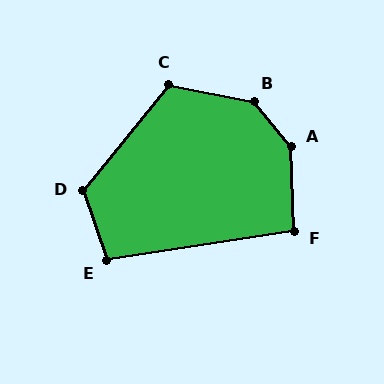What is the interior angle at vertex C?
Approximately 118 degrees (obtuse).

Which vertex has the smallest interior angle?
F, at approximately 97 degrees.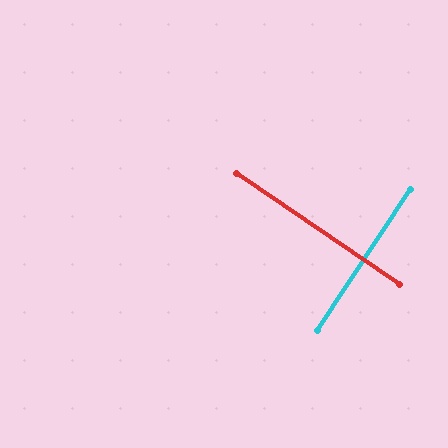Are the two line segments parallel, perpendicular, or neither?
Perpendicular — they meet at approximately 89°.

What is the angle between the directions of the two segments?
Approximately 89 degrees.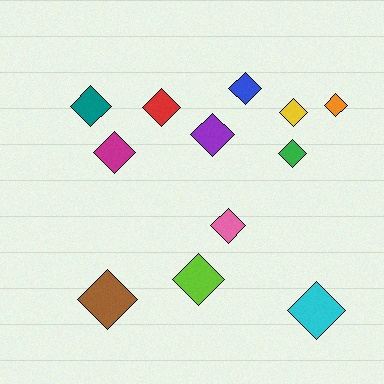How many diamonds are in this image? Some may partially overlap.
There are 12 diamonds.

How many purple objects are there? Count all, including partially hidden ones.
There is 1 purple object.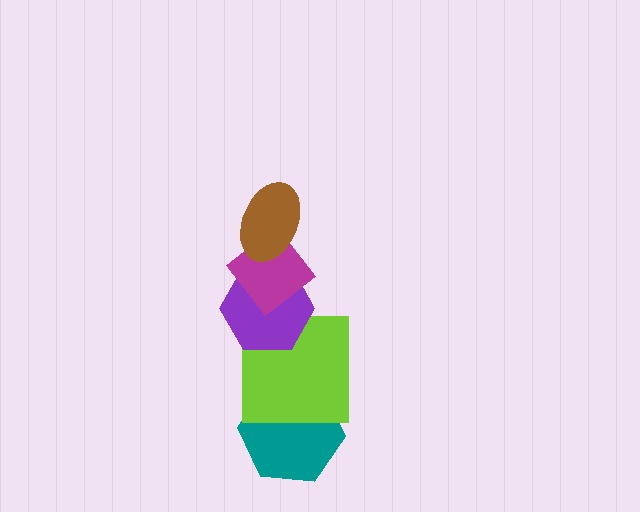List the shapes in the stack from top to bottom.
From top to bottom: the brown ellipse, the magenta diamond, the purple hexagon, the lime square, the teal hexagon.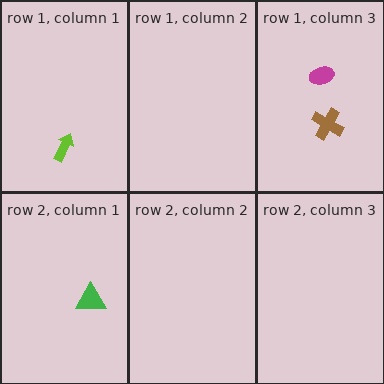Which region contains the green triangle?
The row 2, column 1 region.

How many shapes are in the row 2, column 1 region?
1.